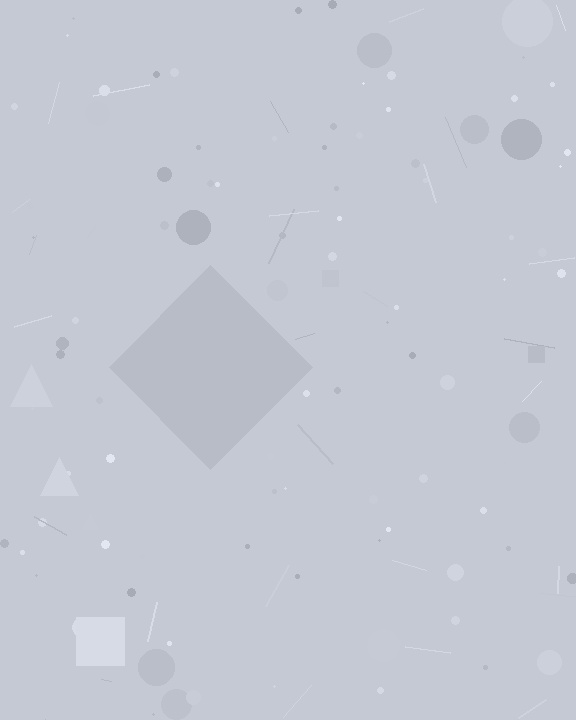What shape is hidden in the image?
A diamond is hidden in the image.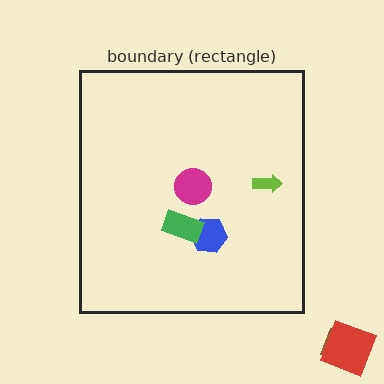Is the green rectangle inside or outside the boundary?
Inside.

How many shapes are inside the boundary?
4 inside, 2 outside.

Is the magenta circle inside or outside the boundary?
Inside.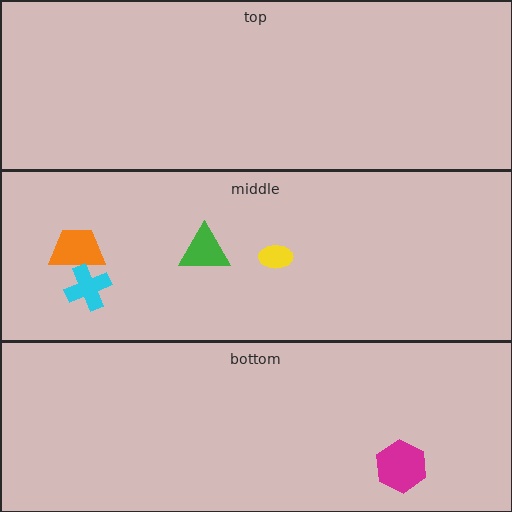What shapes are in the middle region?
The orange trapezoid, the yellow ellipse, the green triangle, the cyan cross.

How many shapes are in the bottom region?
1.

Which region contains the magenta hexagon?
The bottom region.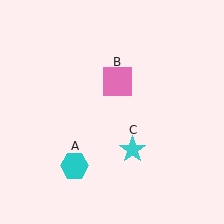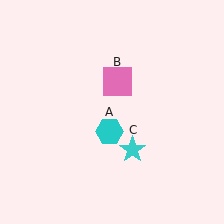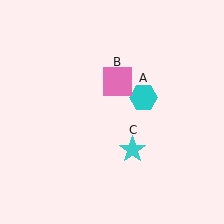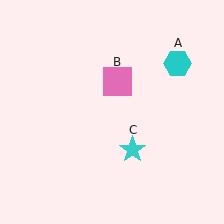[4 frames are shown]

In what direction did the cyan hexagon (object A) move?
The cyan hexagon (object A) moved up and to the right.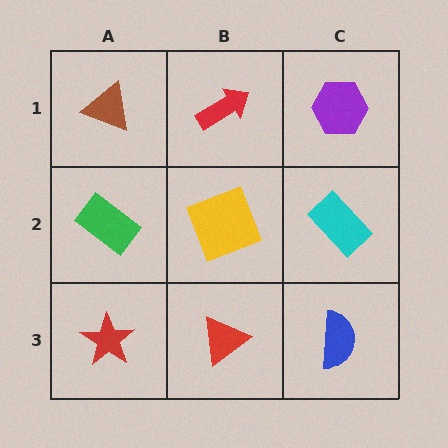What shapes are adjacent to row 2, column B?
A red arrow (row 1, column B), a red triangle (row 3, column B), a green rectangle (row 2, column A), a cyan rectangle (row 2, column C).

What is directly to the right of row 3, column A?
A red triangle.